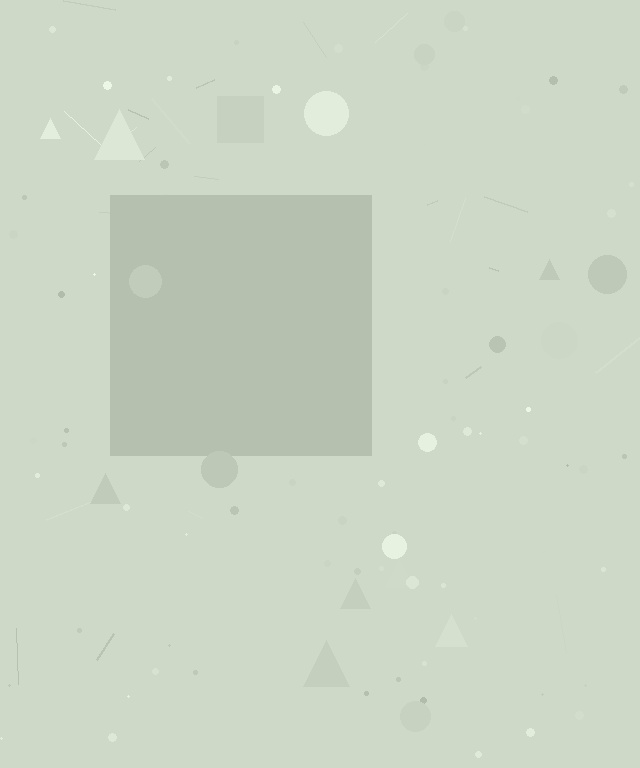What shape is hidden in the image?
A square is hidden in the image.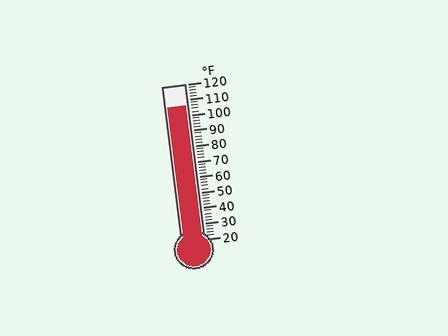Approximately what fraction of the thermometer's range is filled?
The thermometer is filled to approximately 85% of its range.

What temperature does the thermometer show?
The thermometer shows approximately 106°F.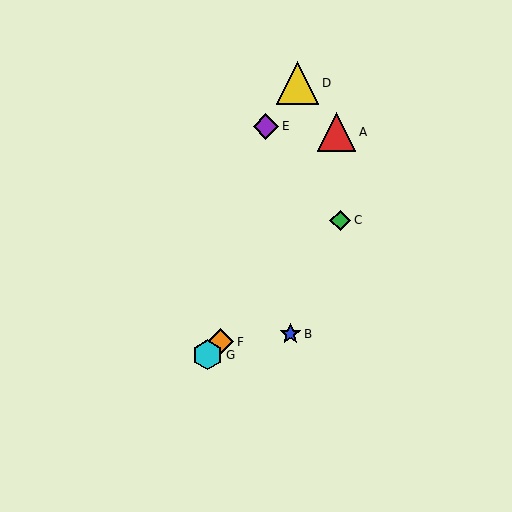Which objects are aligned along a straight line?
Objects C, F, G are aligned along a straight line.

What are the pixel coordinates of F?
Object F is at (221, 342).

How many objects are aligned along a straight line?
3 objects (C, F, G) are aligned along a straight line.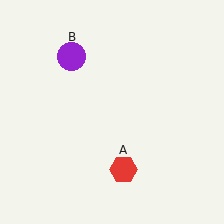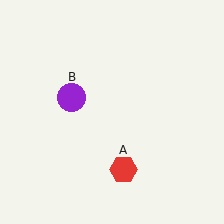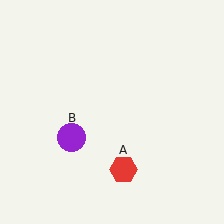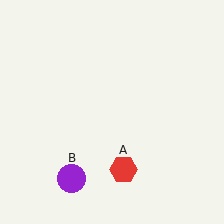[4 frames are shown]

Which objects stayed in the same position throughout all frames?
Red hexagon (object A) remained stationary.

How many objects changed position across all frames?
1 object changed position: purple circle (object B).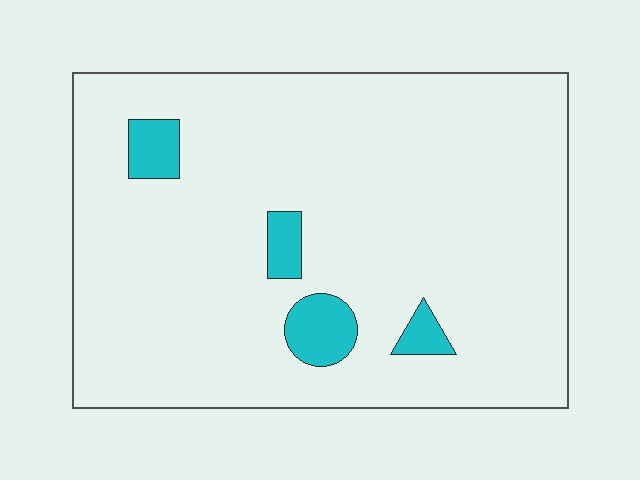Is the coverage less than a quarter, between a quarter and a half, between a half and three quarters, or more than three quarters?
Less than a quarter.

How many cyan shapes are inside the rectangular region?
4.